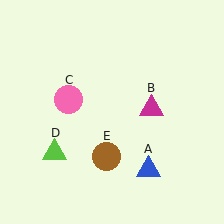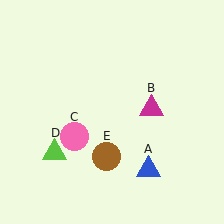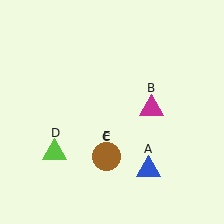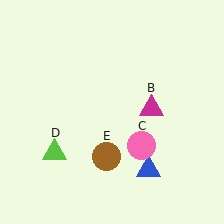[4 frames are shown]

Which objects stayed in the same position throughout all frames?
Blue triangle (object A) and magenta triangle (object B) and lime triangle (object D) and brown circle (object E) remained stationary.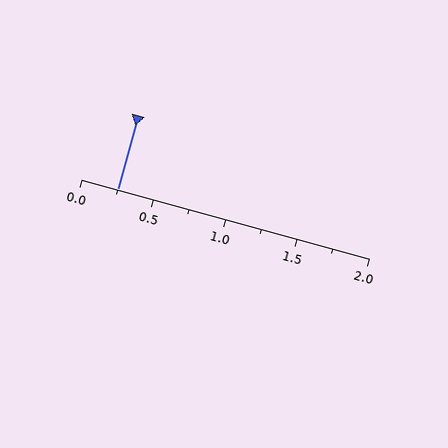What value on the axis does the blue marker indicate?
The marker indicates approximately 0.25.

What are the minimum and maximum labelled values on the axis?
The axis runs from 0.0 to 2.0.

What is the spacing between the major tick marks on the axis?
The major ticks are spaced 0.5 apart.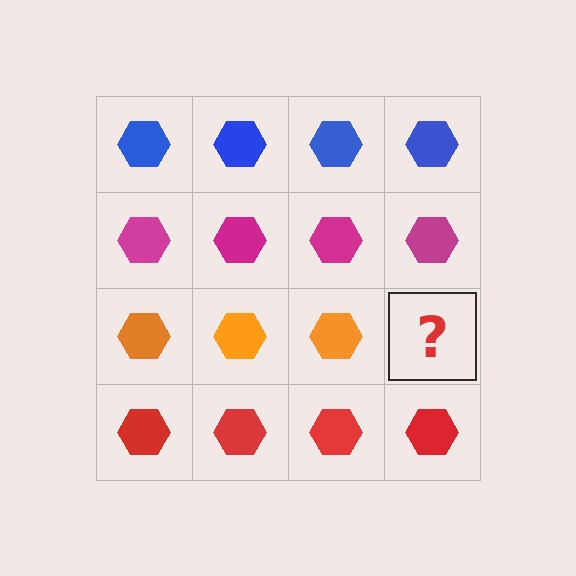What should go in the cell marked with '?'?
The missing cell should contain an orange hexagon.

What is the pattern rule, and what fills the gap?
The rule is that each row has a consistent color. The gap should be filled with an orange hexagon.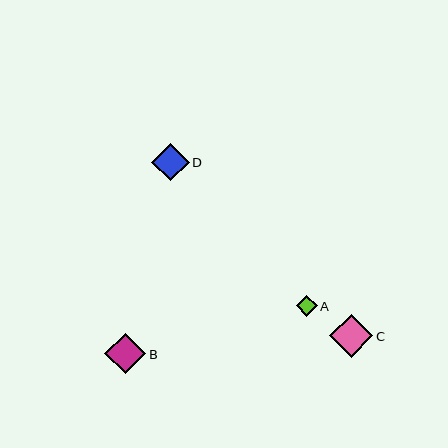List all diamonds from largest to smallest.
From largest to smallest: C, B, D, A.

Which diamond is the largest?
Diamond C is the largest with a size of approximately 43 pixels.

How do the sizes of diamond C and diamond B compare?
Diamond C and diamond B are approximately the same size.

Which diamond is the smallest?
Diamond A is the smallest with a size of approximately 21 pixels.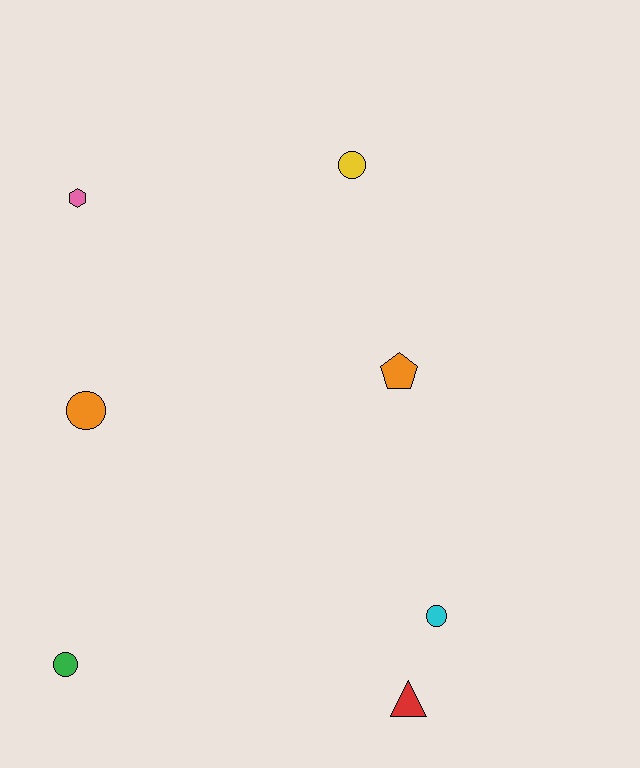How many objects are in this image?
There are 7 objects.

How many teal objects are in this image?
There are no teal objects.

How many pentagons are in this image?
There is 1 pentagon.